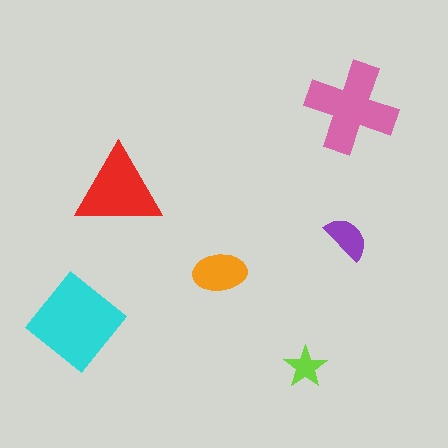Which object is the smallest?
The lime star.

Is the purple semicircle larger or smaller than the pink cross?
Smaller.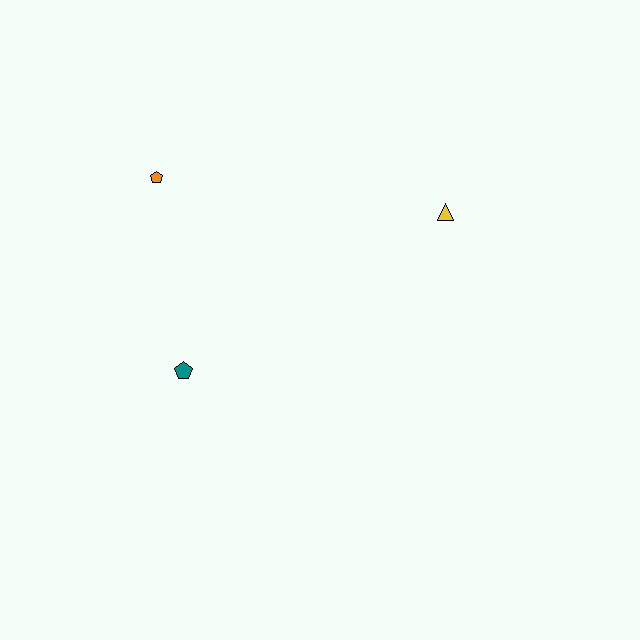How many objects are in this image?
There are 3 objects.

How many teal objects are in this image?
There is 1 teal object.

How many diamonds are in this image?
There are no diamonds.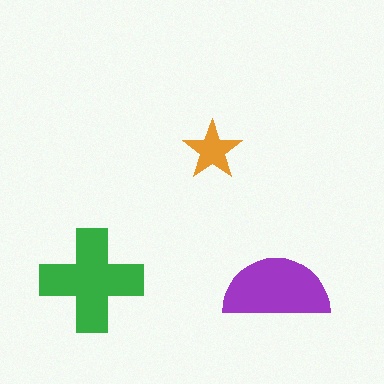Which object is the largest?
The green cross.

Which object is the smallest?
The orange star.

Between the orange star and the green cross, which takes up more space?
The green cross.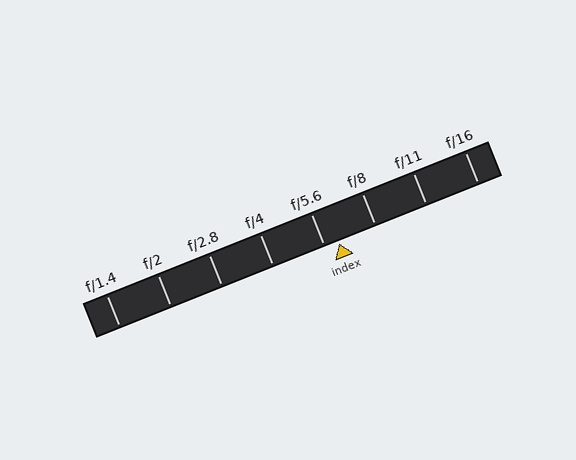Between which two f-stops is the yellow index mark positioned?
The index mark is between f/5.6 and f/8.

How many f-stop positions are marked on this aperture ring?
There are 8 f-stop positions marked.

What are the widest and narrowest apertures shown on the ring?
The widest aperture shown is f/1.4 and the narrowest is f/16.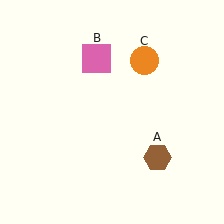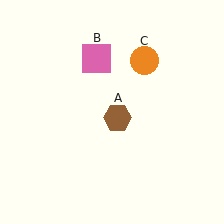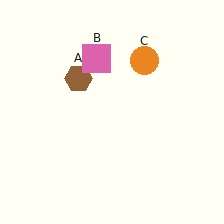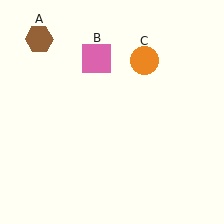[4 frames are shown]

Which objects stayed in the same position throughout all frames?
Pink square (object B) and orange circle (object C) remained stationary.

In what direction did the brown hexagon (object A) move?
The brown hexagon (object A) moved up and to the left.